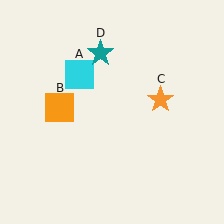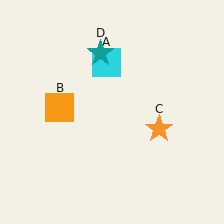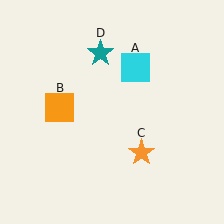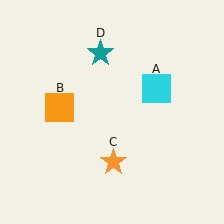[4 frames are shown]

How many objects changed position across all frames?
2 objects changed position: cyan square (object A), orange star (object C).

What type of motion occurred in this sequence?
The cyan square (object A), orange star (object C) rotated clockwise around the center of the scene.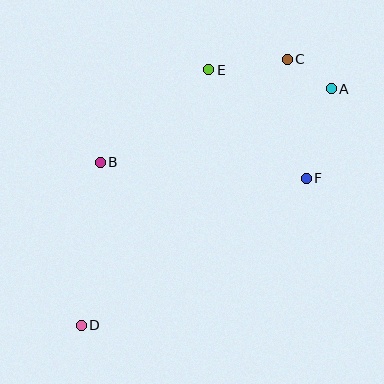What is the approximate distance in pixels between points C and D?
The distance between C and D is approximately 336 pixels.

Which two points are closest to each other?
Points A and C are closest to each other.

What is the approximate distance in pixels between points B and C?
The distance between B and C is approximately 213 pixels.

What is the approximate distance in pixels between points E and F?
The distance between E and F is approximately 146 pixels.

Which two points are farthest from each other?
Points A and D are farthest from each other.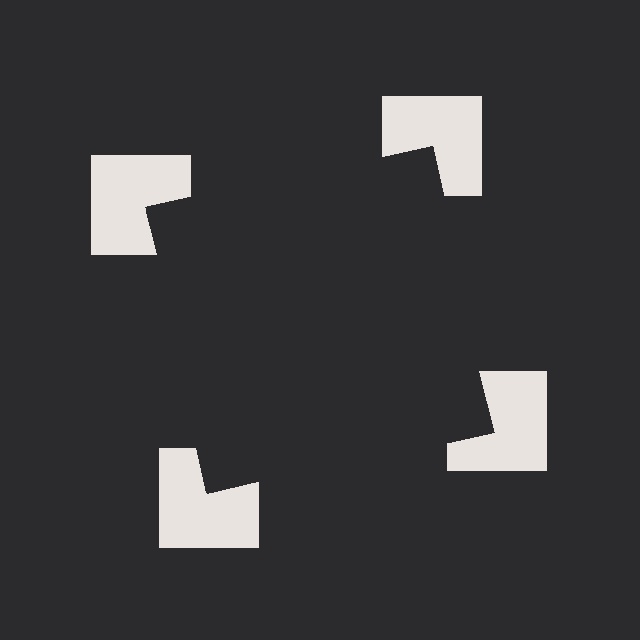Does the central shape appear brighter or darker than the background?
It typically appears slightly darker than the background, even though no actual brightness change is drawn.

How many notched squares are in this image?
There are 4 — one at each vertex of the illusory square.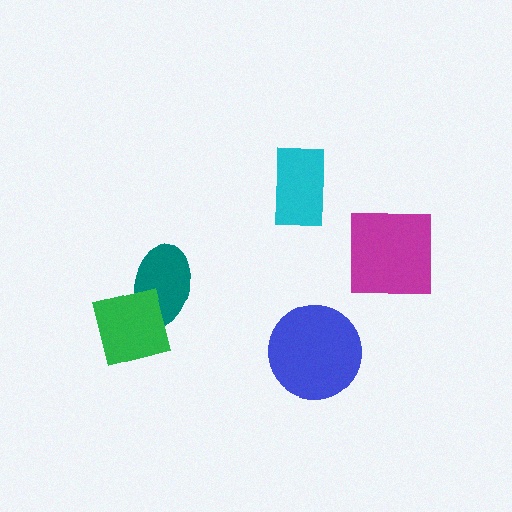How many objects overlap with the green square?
1 object overlaps with the green square.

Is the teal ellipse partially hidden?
Yes, it is partially covered by another shape.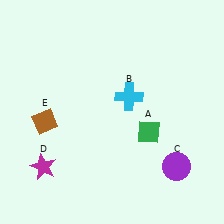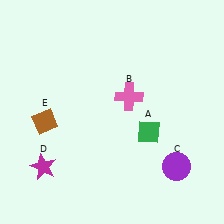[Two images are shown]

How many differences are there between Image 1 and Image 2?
There is 1 difference between the two images.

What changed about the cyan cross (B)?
In Image 1, B is cyan. In Image 2, it changed to pink.